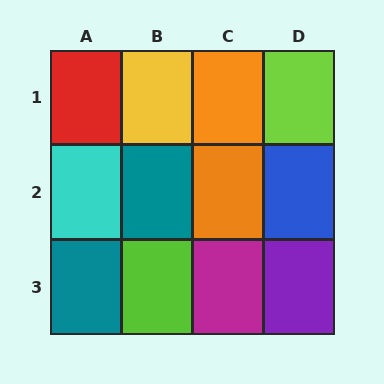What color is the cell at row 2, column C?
Orange.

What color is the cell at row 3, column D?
Purple.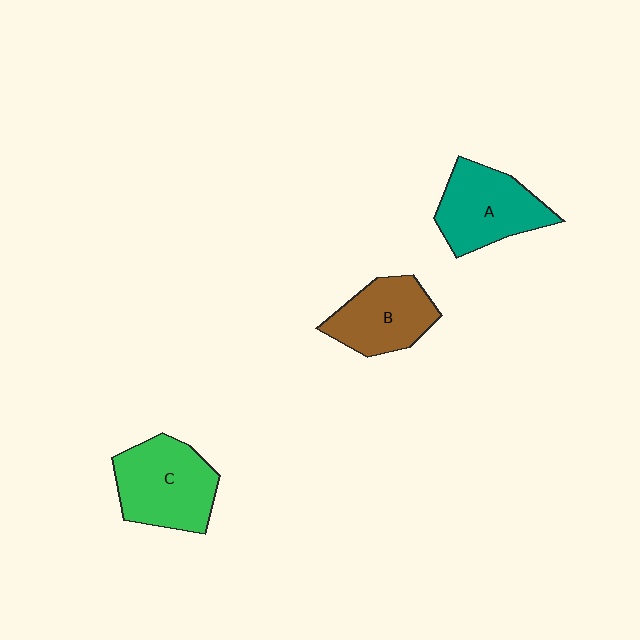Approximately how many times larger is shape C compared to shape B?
Approximately 1.3 times.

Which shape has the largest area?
Shape C (green).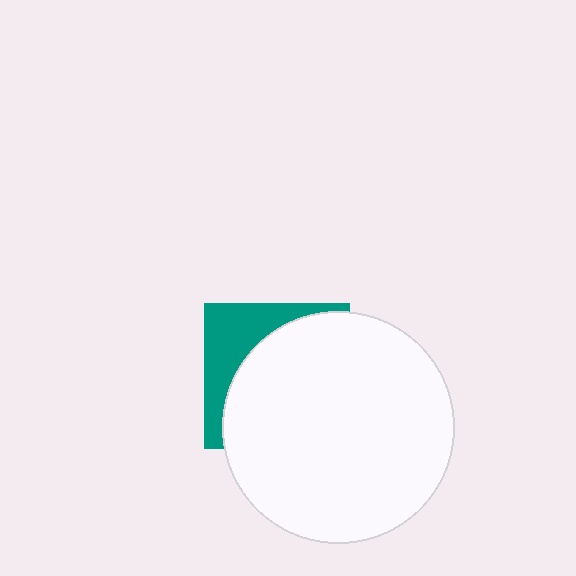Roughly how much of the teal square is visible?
A small part of it is visible (roughly 31%).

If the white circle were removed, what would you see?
You would see the complete teal square.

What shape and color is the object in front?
The object in front is a white circle.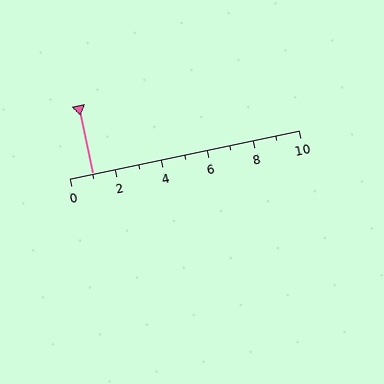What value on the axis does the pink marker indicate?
The marker indicates approximately 1.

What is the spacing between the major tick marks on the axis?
The major ticks are spaced 2 apart.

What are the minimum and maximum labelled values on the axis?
The axis runs from 0 to 10.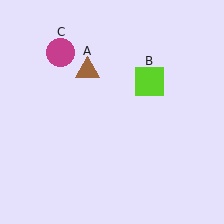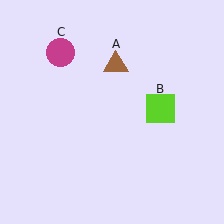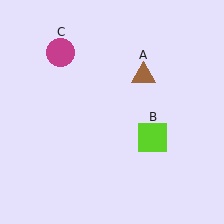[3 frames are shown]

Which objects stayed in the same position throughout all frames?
Magenta circle (object C) remained stationary.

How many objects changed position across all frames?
2 objects changed position: brown triangle (object A), lime square (object B).